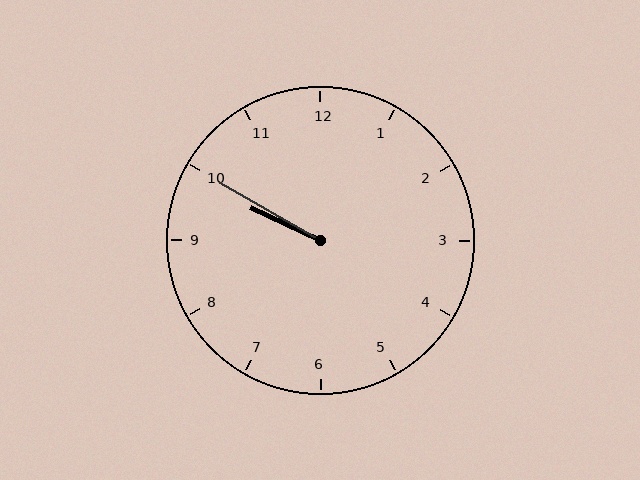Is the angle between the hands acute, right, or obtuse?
It is acute.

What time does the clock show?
9:50.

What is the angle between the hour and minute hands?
Approximately 5 degrees.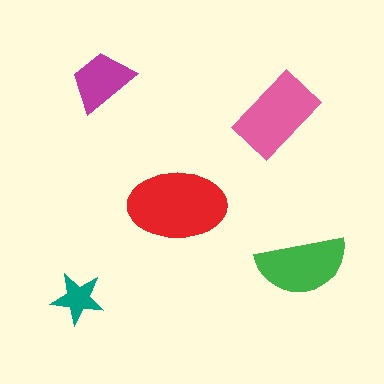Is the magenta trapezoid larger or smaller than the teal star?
Larger.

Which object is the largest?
The red ellipse.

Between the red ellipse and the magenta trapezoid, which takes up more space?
The red ellipse.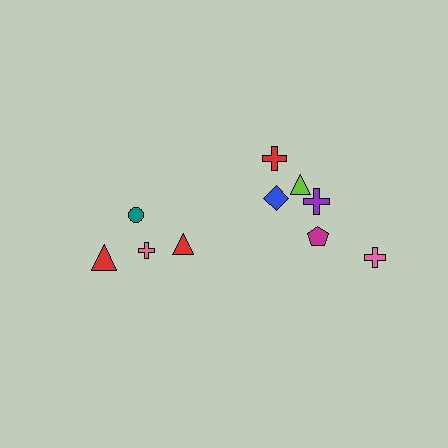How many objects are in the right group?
There are 6 objects.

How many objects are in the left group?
There are 4 objects.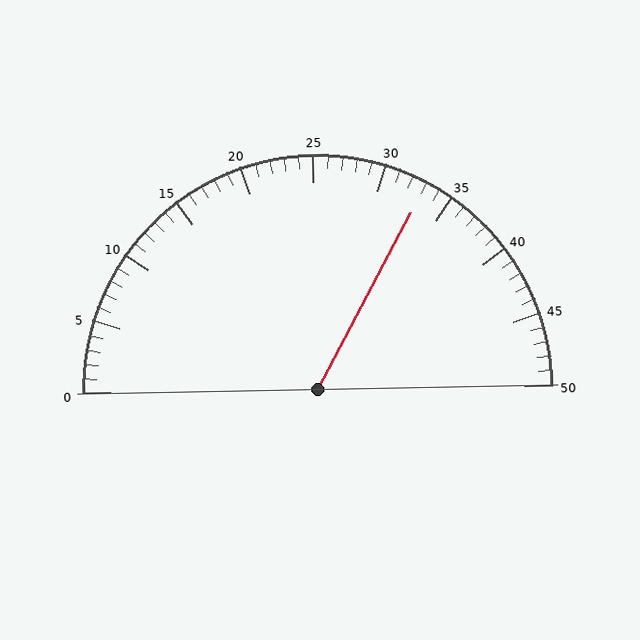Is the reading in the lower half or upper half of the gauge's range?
The reading is in the upper half of the range (0 to 50).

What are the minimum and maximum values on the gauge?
The gauge ranges from 0 to 50.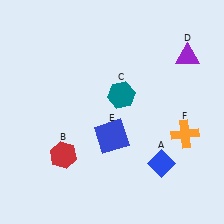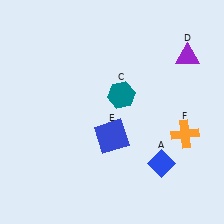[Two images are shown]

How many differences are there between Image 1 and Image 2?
There is 1 difference between the two images.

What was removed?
The red hexagon (B) was removed in Image 2.